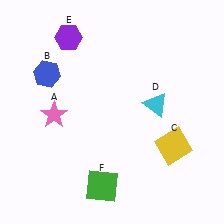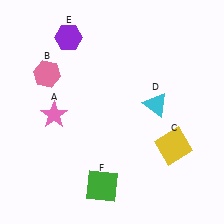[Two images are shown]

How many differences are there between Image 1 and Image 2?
There is 1 difference between the two images.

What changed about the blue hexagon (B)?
In Image 1, B is blue. In Image 2, it changed to pink.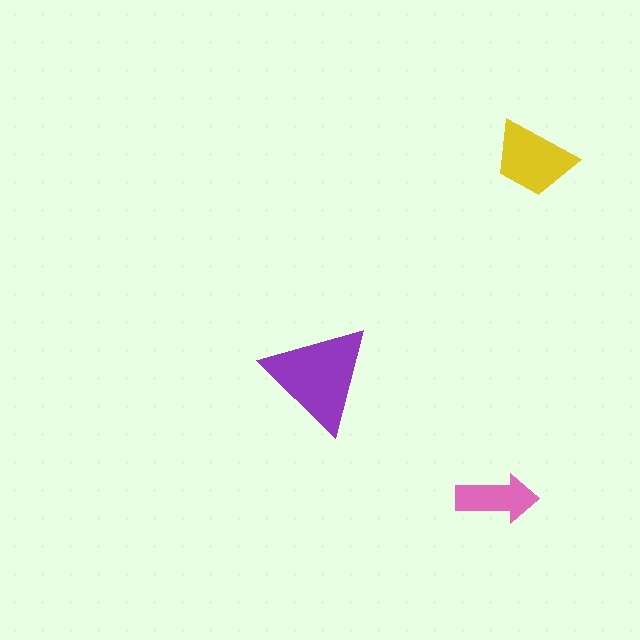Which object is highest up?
The yellow trapezoid is topmost.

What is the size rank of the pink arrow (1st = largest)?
3rd.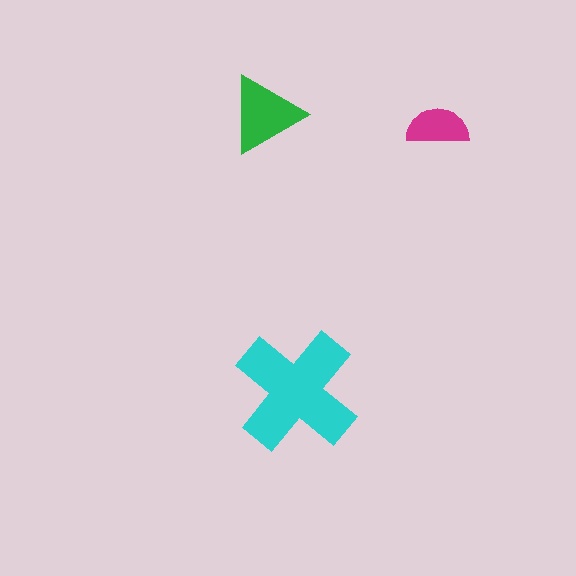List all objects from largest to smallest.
The cyan cross, the green triangle, the magenta semicircle.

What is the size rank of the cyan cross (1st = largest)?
1st.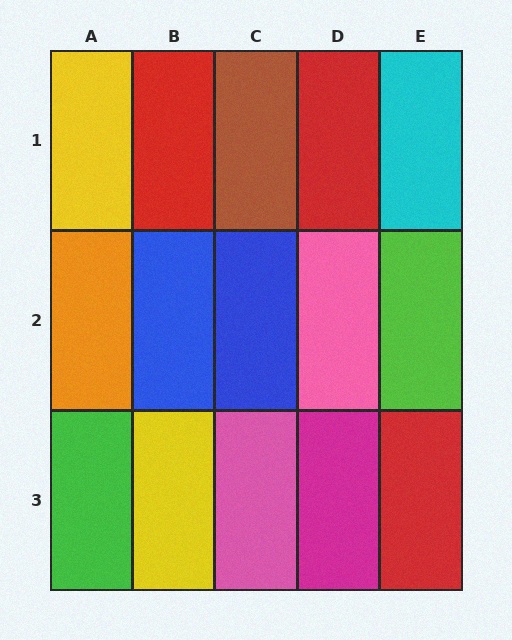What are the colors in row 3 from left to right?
Green, yellow, pink, magenta, red.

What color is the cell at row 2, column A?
Orange.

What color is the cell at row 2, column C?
Blue.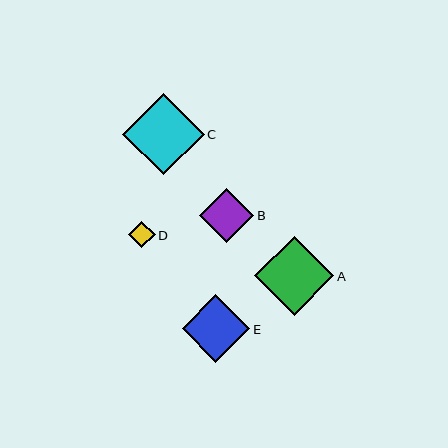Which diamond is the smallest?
Diamond D is the smallest with a size of approximately 26 pixels.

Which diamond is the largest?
Diamond C is the largest with a size of approximately 81 pixels.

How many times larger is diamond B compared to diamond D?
Diamond B is approximately 2.0 times the size of diamond D.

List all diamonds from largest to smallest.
From largest to smallest: C, A, E, B, D.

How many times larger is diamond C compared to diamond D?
Diamond C is approximately 3.1 times the size of diamond D.